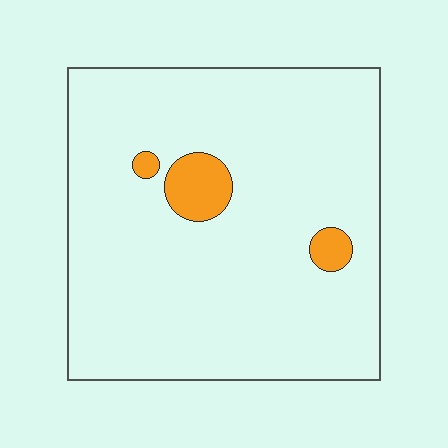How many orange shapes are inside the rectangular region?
3.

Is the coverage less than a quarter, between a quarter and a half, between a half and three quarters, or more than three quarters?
Less than a quarter.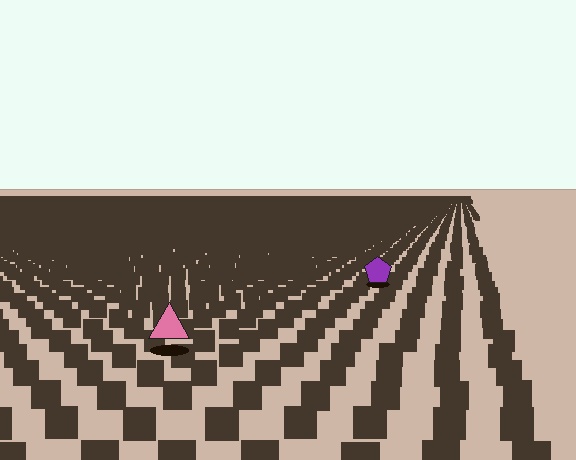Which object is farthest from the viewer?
The purple pentagon is farthest from the viewer. It appears smaller and the ground texture around it is denser.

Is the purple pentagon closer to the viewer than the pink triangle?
No. The pink triangle is closer — you can tell from the texture gradient: the ground texture is coarser near it.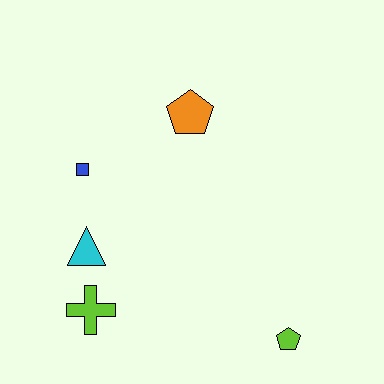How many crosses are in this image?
There is 1 cross.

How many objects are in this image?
There are 5 objects.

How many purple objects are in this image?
There are no purple objects.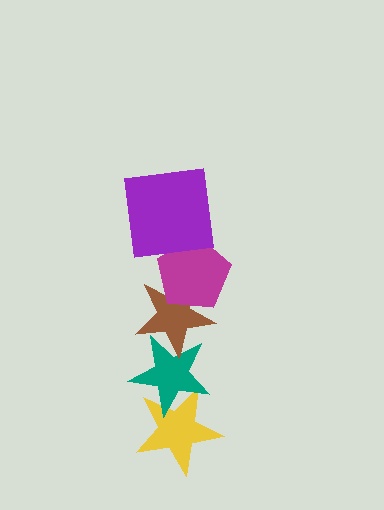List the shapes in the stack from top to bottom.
From top to bottom: the purple square, the magenta pentagon, the brown star, the teal star, the yellow star.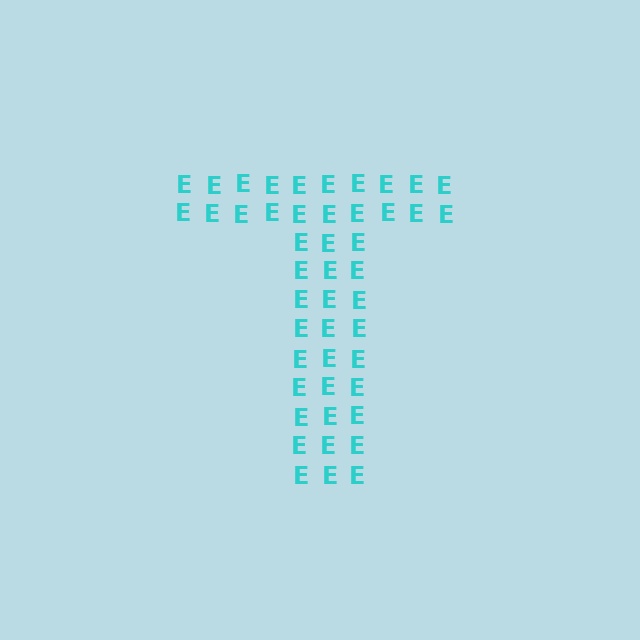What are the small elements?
The small elements are letter E's.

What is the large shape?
The large shape is the letter T.